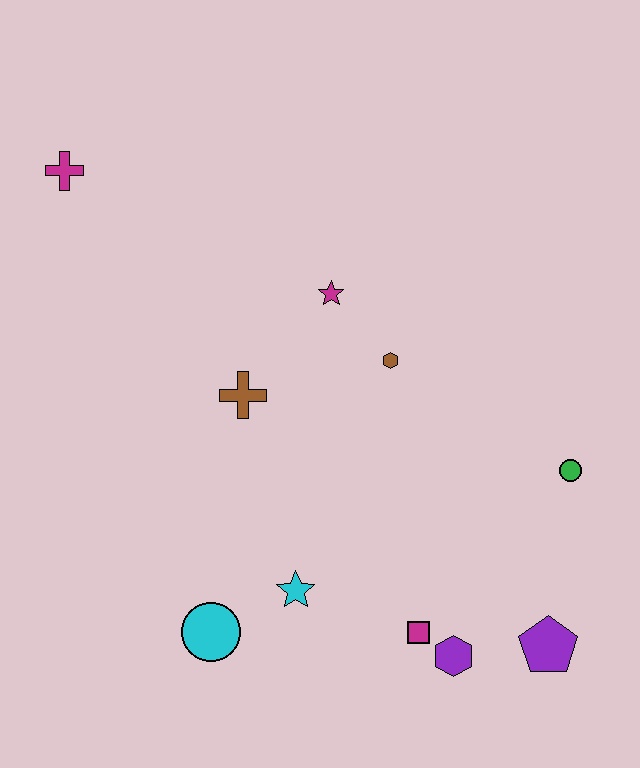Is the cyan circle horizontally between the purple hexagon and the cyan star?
No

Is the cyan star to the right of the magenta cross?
Yes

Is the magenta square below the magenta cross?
Yes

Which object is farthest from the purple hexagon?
The magenta cross is farthest from the purple hexagon.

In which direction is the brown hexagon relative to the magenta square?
The brown hexagon is above the magenta square.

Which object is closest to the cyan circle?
The cyan star is closest to the cyan circle.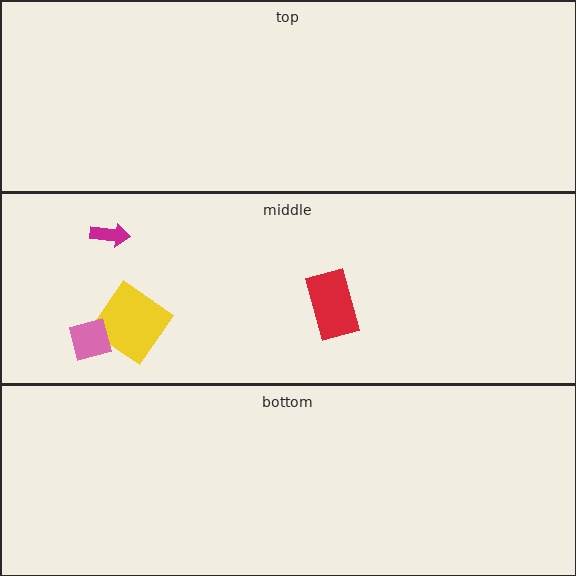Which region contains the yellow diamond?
The middle region.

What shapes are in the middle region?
The yellow diamond, the magenta arrow, the red rectangle, the pink square.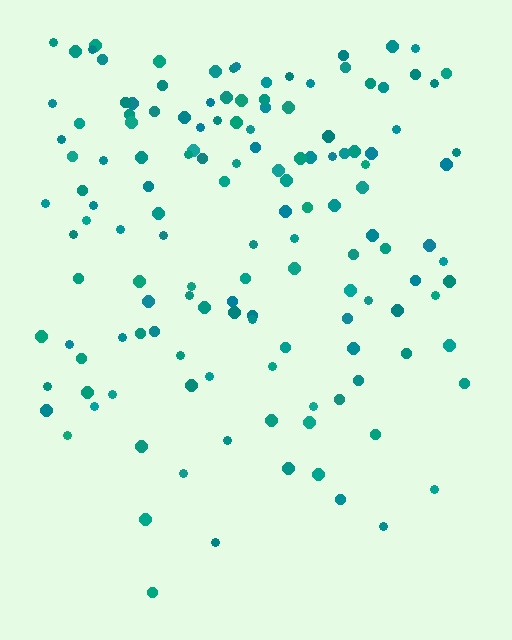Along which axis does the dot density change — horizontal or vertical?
Vertical.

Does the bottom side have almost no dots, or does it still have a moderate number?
Still a moderate number, just noticeably fewer than the top.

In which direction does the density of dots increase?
From bottom to top, with the top side densest.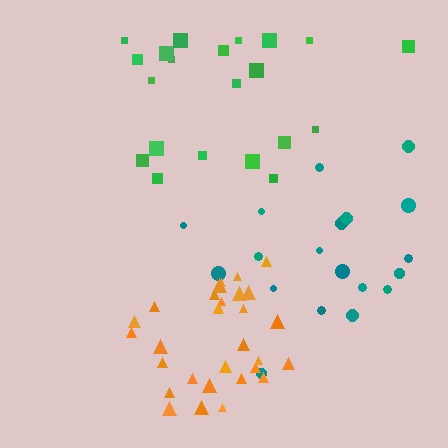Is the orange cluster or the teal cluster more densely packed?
Orange.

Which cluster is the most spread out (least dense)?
Teal.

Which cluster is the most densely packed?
Orange.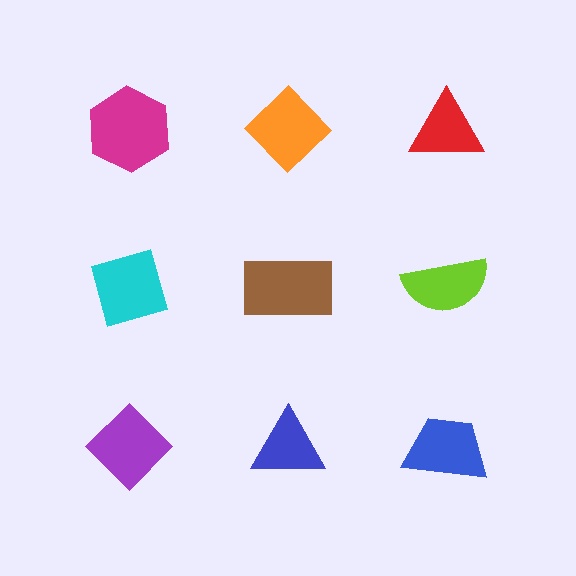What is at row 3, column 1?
A purple diamond.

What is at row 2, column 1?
A cyan diamond.